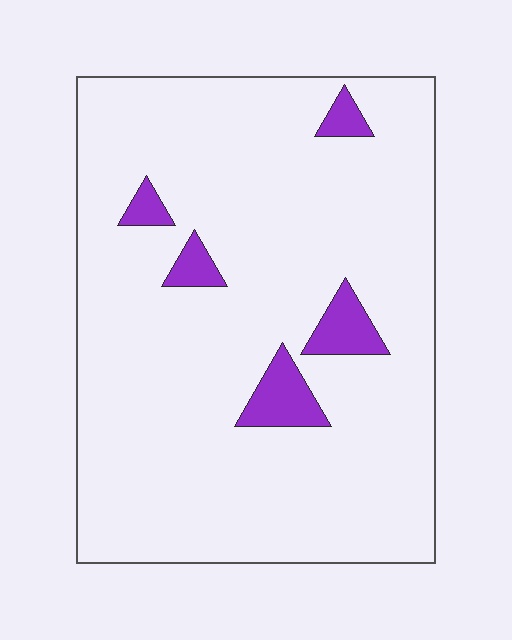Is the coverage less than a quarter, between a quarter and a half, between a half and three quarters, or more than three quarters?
Less than a quarter.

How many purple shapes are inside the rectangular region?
5.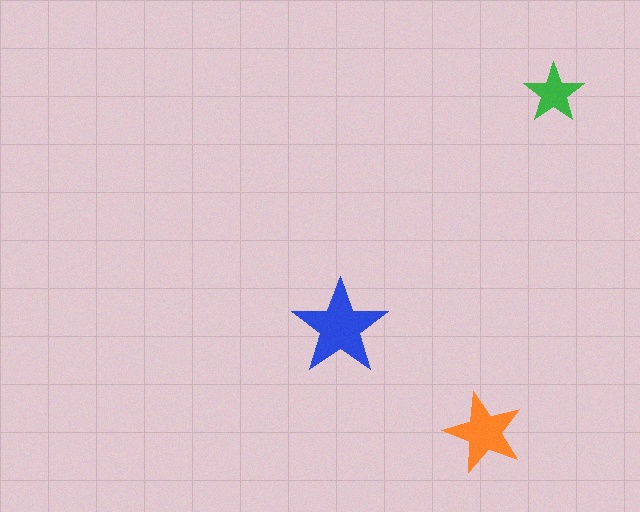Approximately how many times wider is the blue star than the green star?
About 1.5 times wider.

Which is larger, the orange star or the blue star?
The blue one.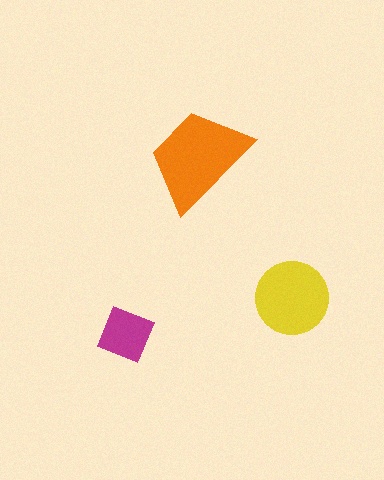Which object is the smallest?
The magenta diamond.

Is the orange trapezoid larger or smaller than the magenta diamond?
Larger.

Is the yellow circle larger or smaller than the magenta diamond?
Larger.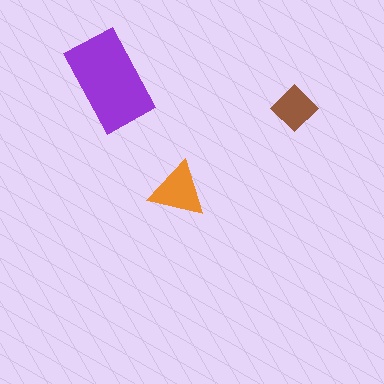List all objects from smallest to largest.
The brown diamond, the orange triangle, the purple rectangle.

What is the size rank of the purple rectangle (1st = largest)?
1st.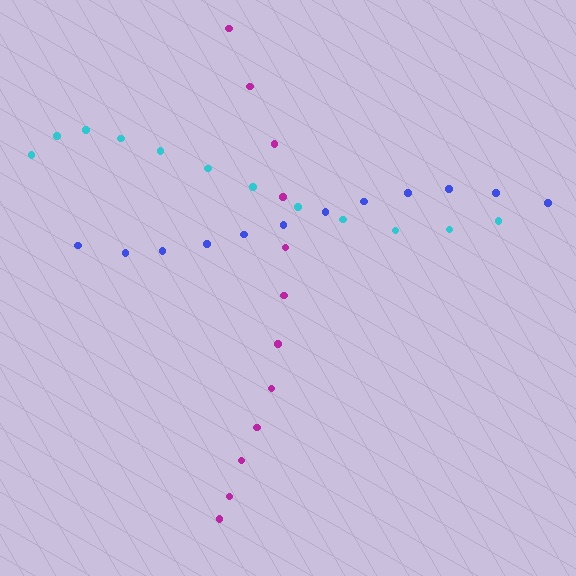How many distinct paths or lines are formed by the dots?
There are 3 distinct paths.